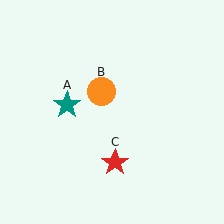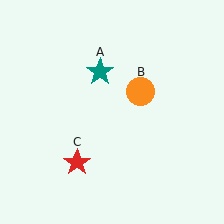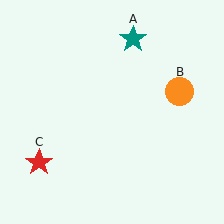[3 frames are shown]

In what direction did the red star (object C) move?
The red star (object C) moved left.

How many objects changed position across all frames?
3 objects changed position: teal star (object A), orange circle (object B), red star (object C).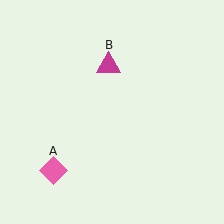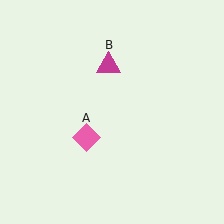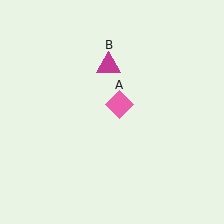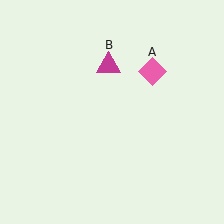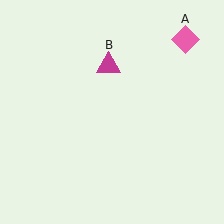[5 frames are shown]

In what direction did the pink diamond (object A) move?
The pink diamond (object A) moved up and to the right.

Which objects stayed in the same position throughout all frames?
Magenta triangle (object B) remained stationary.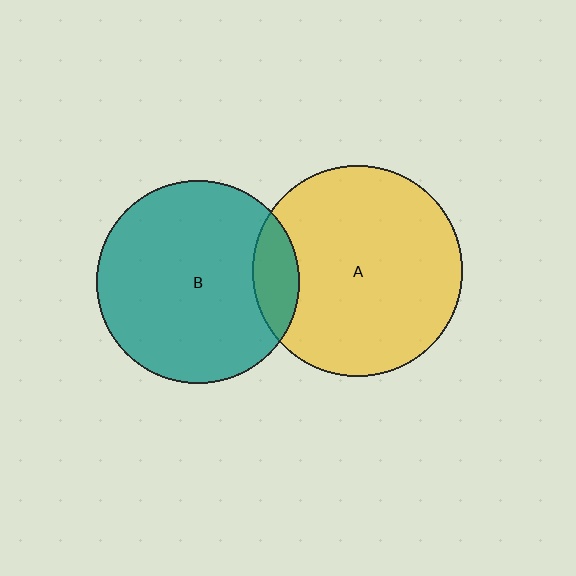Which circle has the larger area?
Circle A (yellow).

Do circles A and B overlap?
Yes.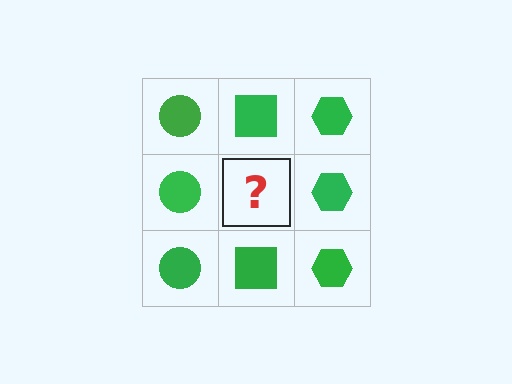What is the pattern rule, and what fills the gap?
The rule is that each column has a consistent shape. The gap should be filled with a green square.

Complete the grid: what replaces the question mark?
The question mark should be replaced with a green square.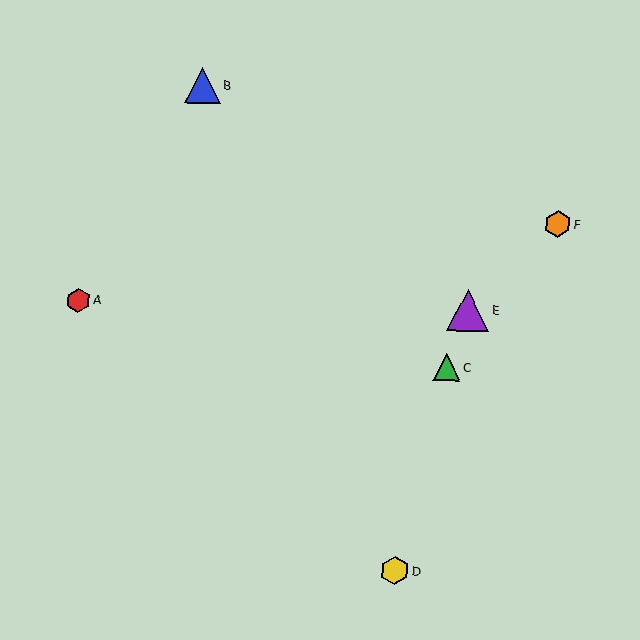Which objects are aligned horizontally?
Objects A, E are aligned horizontally.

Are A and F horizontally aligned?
No, A is at y≈300 and F is at y≈224.